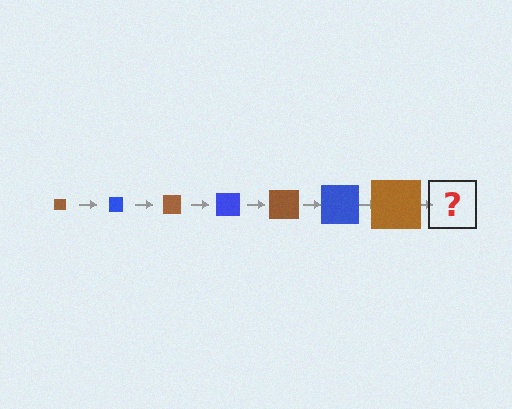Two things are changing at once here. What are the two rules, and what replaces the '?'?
The two rules are that the square grows larger each step and the color cycles through brown and blue. The '?' should be a blue square, larger than the previous one.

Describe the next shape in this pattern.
It should be a blue square, larger than the previous one.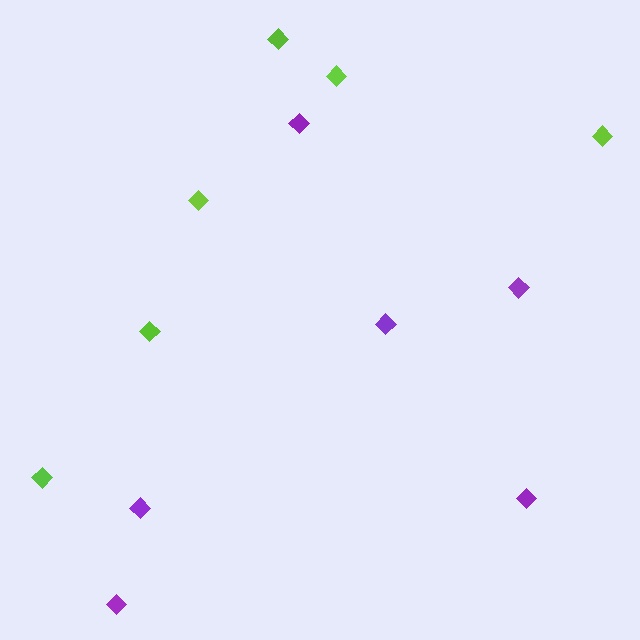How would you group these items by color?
There are 2 groups: one group of lime diamonds (6) and one group of purple diamonds (6).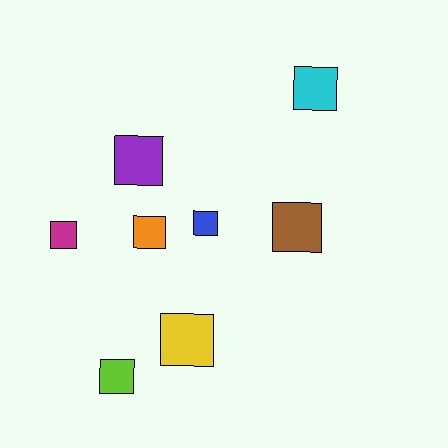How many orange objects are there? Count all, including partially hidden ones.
There is 1 orange object.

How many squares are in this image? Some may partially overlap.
There are 8 squares.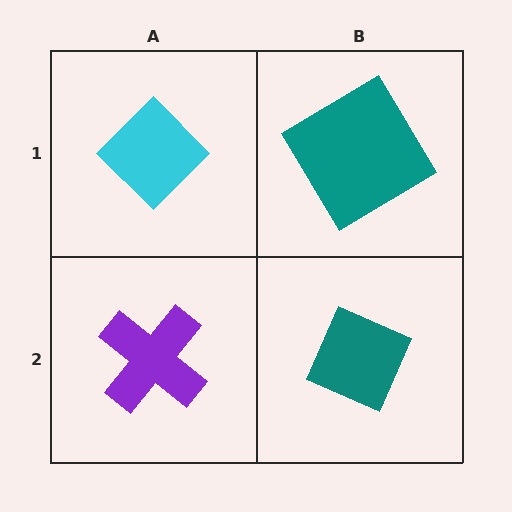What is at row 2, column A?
A purple cross.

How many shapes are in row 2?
2 shapes.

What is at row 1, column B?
A teal diamond.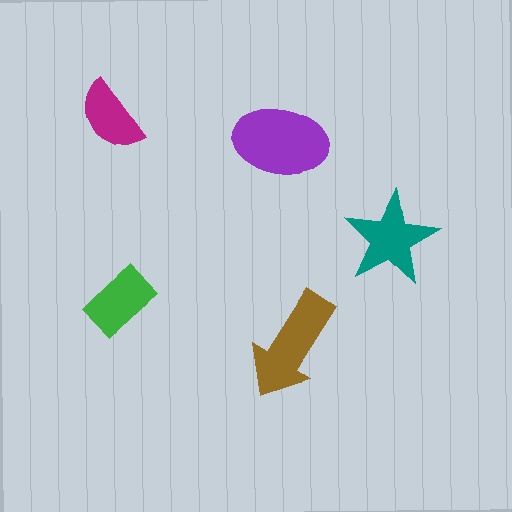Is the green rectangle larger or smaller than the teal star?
Smaller.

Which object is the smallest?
The magenta semicircle.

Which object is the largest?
The purple ellipse.